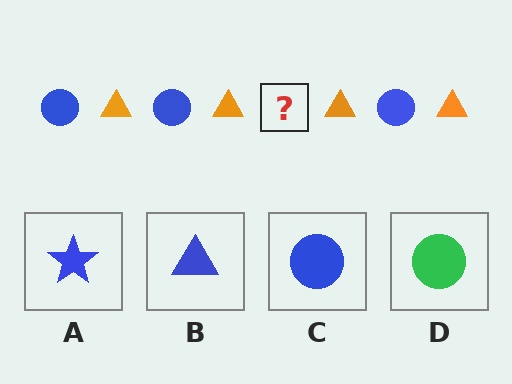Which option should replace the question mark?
Option C.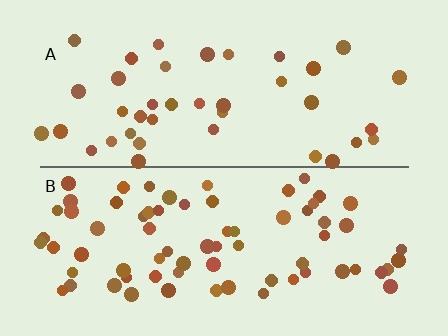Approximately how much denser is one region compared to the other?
Approximately 1.8× — region B over region A.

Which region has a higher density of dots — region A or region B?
B (the bottom).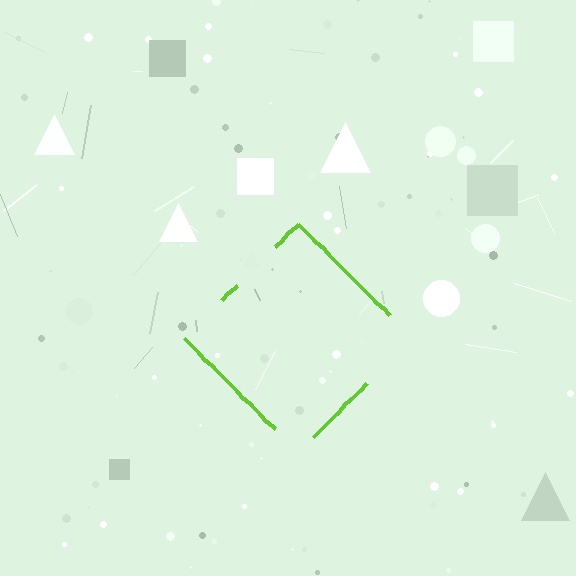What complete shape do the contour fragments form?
The contour fragments form a diamond.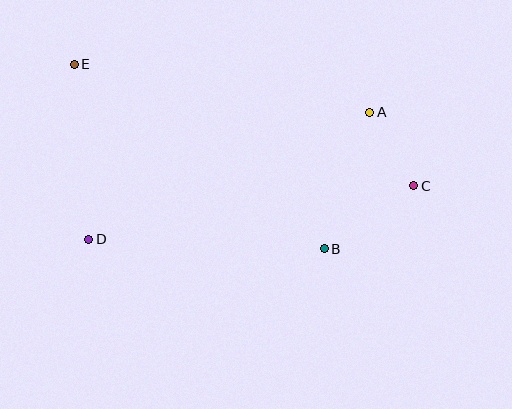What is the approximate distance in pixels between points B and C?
The distance between B and C is approximately 109 pixels.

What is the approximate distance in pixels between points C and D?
The distance between C and D is approximately 329 pixels.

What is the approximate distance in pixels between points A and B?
The distance between A and B is approximately 144 pixels.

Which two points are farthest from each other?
Points C and E are farthest from each other.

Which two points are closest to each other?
Points A and C are closest to each other.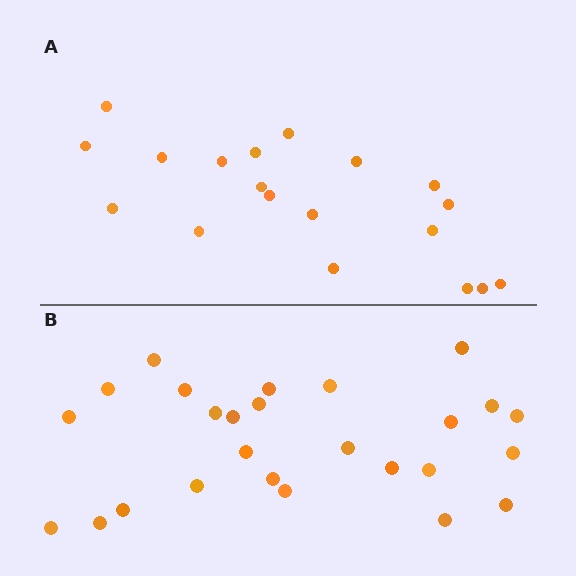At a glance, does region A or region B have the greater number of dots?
Region B (the bottom region) has more dots.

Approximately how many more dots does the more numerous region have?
Region B has roughly 8 or so more dots than region A.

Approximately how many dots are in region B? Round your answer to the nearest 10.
About 30 dots. (The exact count is 26, which rounds to 30.)